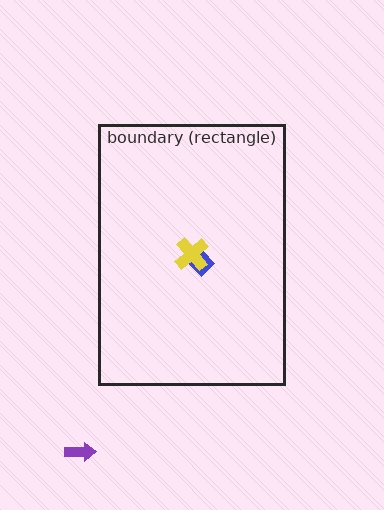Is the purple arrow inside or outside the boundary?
Outside.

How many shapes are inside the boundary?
2 inside, 1 outside.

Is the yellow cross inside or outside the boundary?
Inside.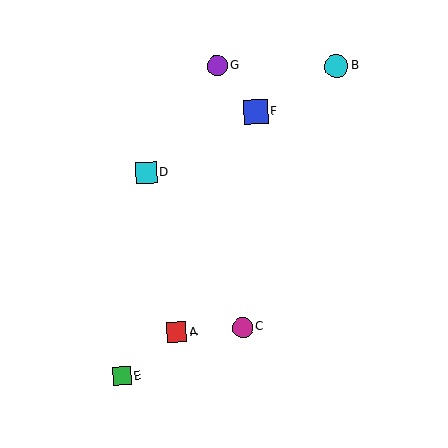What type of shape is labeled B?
Shape B is a cyan circle.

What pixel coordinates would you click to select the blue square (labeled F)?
Click at (256, 112) to select the blue square F.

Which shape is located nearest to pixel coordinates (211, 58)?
The purple circle (labeled G) at (217, 66) is nearest to that location.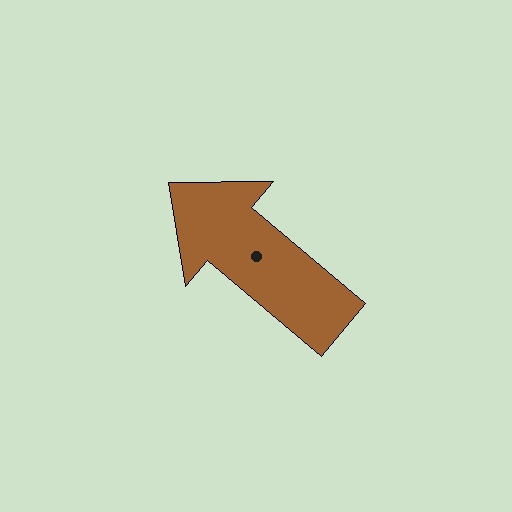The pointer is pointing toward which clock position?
Roughly 10 o'clock.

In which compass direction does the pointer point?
Northwest.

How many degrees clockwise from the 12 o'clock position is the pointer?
Approximately 310 degrees.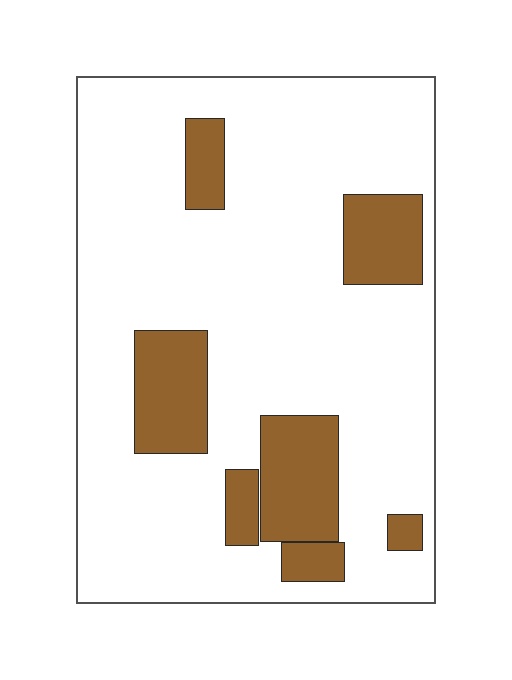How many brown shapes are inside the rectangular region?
7.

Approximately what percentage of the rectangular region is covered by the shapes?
Approximately 20%.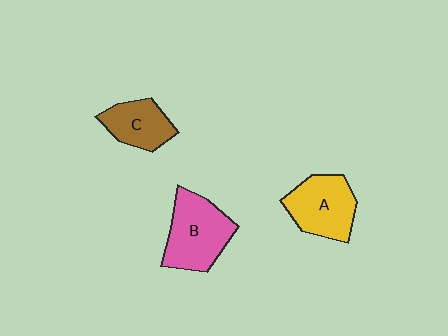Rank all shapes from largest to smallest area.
From largest to smallest: B (pink), A (yellow), C (brown).